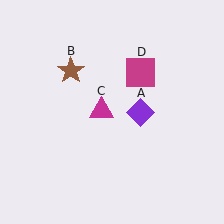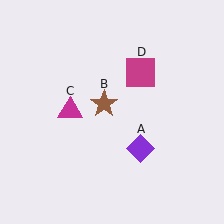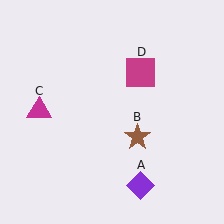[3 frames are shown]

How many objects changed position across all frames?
3 objects changed position: purple diamond (object A), brown star (object B), magenta triangle (object C).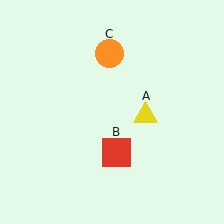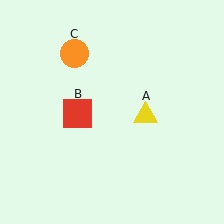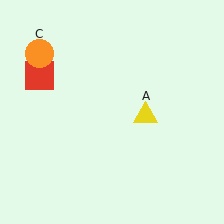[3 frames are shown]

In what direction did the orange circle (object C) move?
The orange circle (object C) moved left.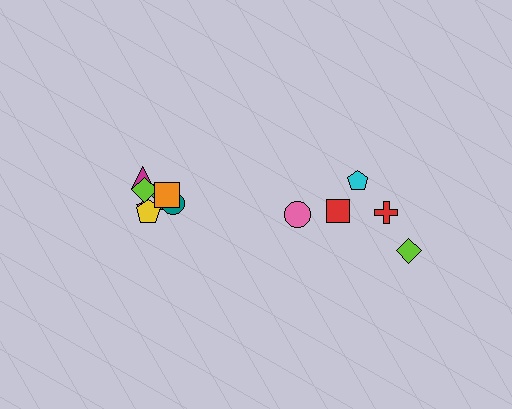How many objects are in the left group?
There are 8 objects.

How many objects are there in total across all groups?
There are 13 objects.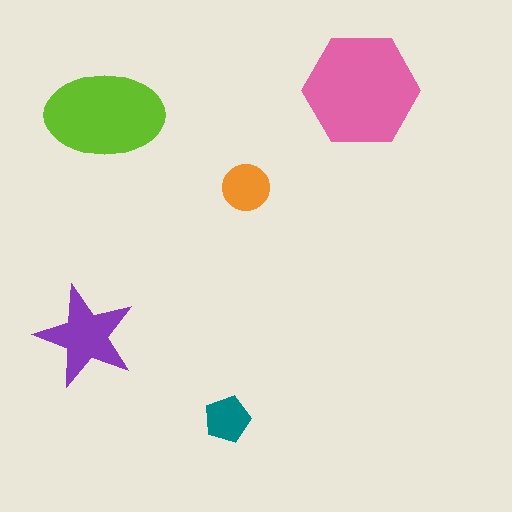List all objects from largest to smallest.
The pink hexagon, the lime ellipse, the purple star, the orange circle, the teal pentagon.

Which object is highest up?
The pink hexagon is topmost.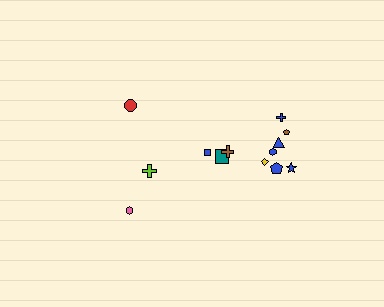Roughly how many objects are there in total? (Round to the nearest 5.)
Roughly 15 objects in total.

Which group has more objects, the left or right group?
The right group.